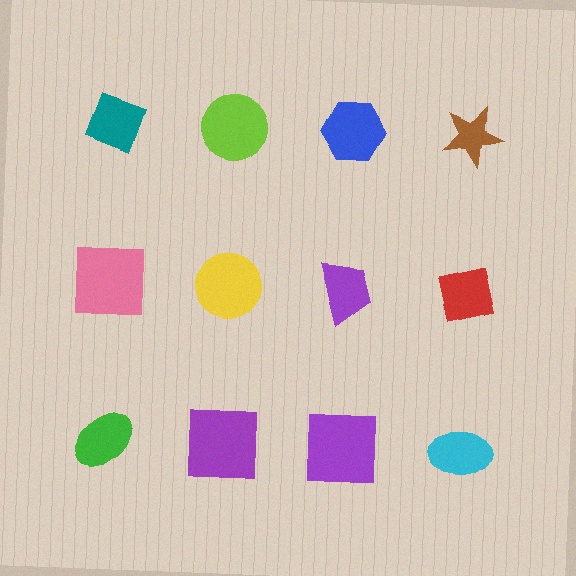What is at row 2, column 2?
A yellow circle.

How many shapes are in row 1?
4 shapes.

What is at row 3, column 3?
A purple square.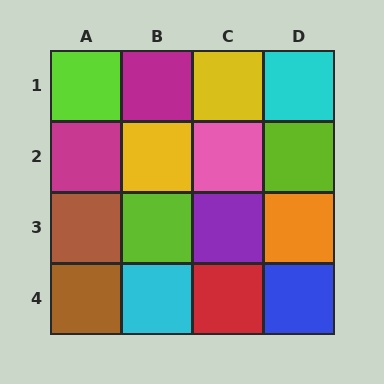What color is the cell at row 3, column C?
Purple.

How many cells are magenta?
2 cells are magenta.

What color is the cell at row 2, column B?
Yellow.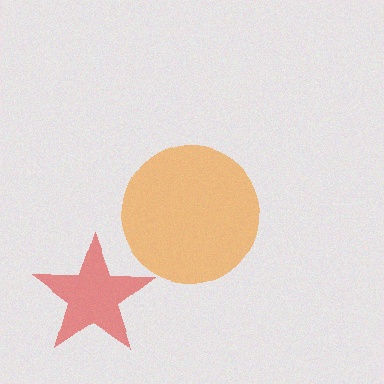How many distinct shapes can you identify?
There are 2 distinct shapes: a red star, an orange circle.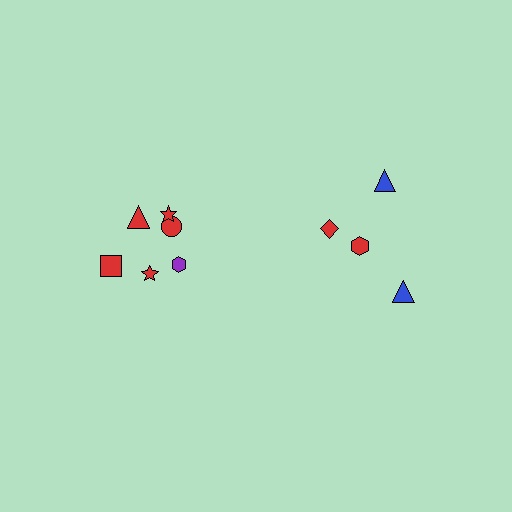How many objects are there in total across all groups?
There are 10 objects.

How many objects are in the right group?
There are 4 objects.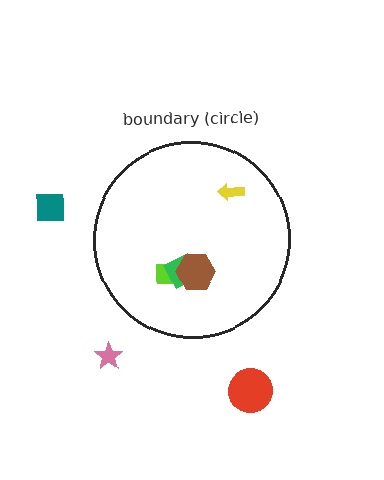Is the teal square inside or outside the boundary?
Outside.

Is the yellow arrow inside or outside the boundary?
Inside.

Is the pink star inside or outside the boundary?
Outside.